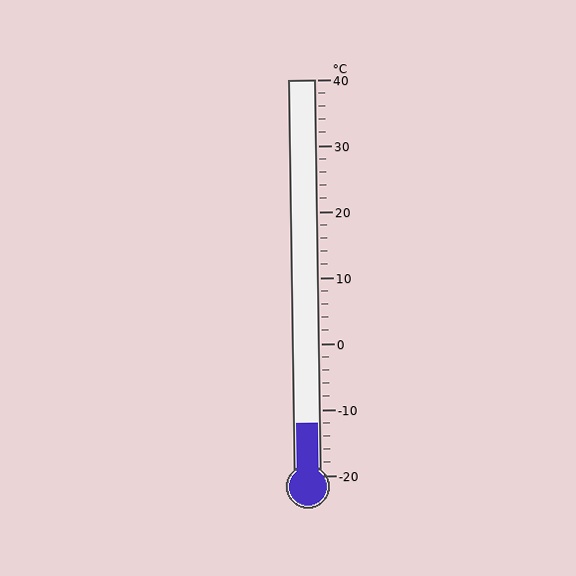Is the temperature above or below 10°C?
The temperature is below 10°C.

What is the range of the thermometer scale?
The thermometer scale ranges from -20°C to 40°C.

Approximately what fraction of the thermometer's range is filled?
The thermometer is filled to approximately 15% of its range.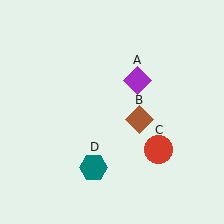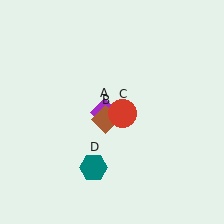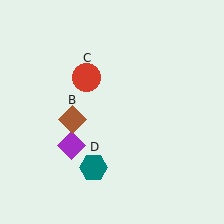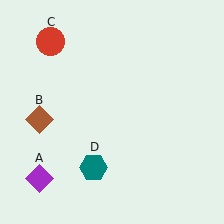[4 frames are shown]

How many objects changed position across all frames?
3 objects changed position: purple diamond (object A), brown diamond (object B), red circle (object C).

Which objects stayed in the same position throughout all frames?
Teal hexagon (object D) remained stationary.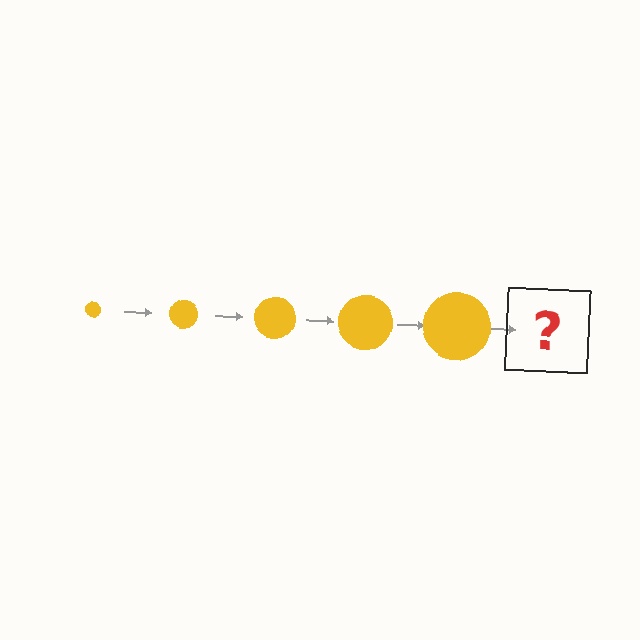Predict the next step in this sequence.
The next step is a yellow circle, larger than the previous one.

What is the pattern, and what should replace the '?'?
The pattern is that the circle gets progressively larger each step. The '?' should be a yellow circle, larger than the previous one.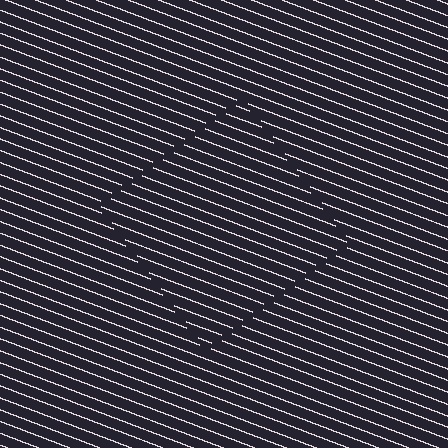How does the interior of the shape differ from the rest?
The interior of the shape contains the same grating, shifted by half a period — the contour is defined by the phase discontinuity where line-ends from the inner and outer gratings abut.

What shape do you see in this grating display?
An illusory square. The interior of the shape contains the same grating, shifted by half a period — the contour is defined by the phase discontinuity where line-ends from the inner and outer gratings abut.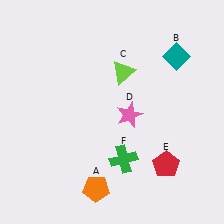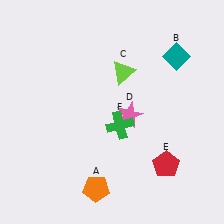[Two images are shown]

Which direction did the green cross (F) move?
The green cross (F) moved up.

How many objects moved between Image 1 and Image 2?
1 object moved between the two images.